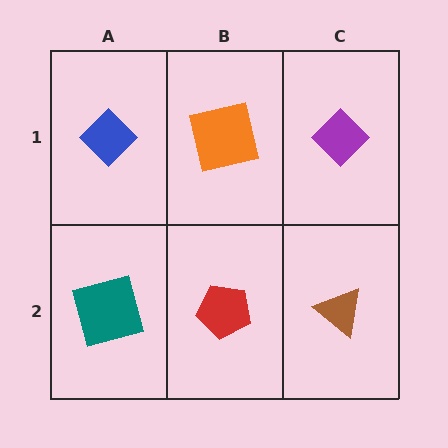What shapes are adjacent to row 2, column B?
An orange square (row 1, column B), a teal square (row 2, column A), a brown triangle (row 2, column C).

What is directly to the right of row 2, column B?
A brown triangle.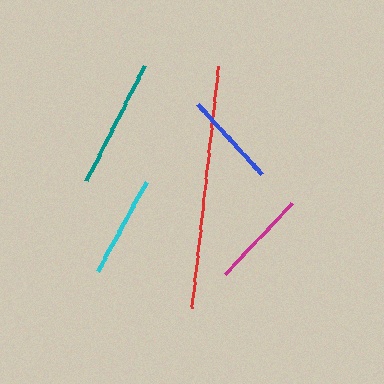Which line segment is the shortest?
The blue line is the shortest at approximately 96 pixels.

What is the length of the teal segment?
The teal segment is approximately 129 pixels long.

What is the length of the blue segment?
The blue segment is approximately 96 pixels long.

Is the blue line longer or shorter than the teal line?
The teal line is longer than the blue line.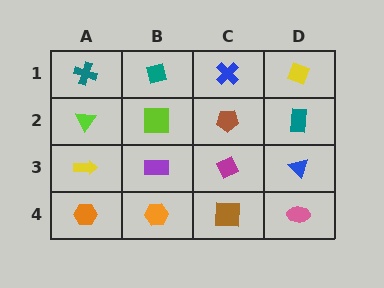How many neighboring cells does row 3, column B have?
4.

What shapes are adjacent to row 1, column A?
A lime triangle (row 2, column A), a teal diamond (row 1, column B).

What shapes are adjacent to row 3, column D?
A teal rectangle (row 2, column D), a pink ellipse (row 4, column D), a magenta diamond (row 3, column C).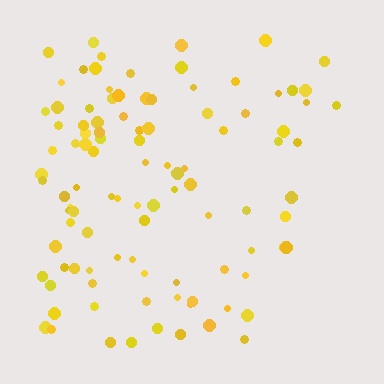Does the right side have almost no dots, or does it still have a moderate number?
Still a moderate number, just noticeably fewer than the left.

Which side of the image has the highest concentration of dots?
The left.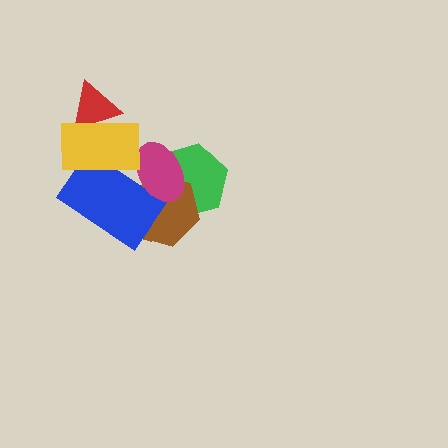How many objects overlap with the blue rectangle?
3 objects overlap with the blue rectangle.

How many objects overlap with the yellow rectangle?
2 objects overlap with the yellow rectangle.